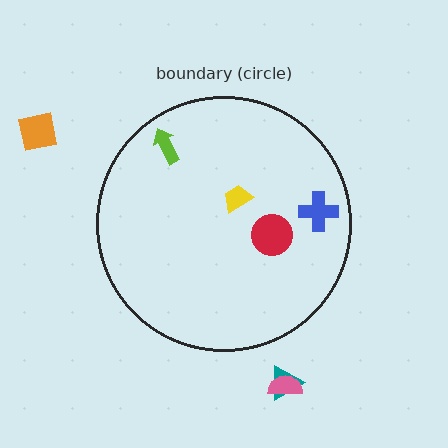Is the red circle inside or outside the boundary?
Inside.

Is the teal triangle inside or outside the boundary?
Outside.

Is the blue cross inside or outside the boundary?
Inside.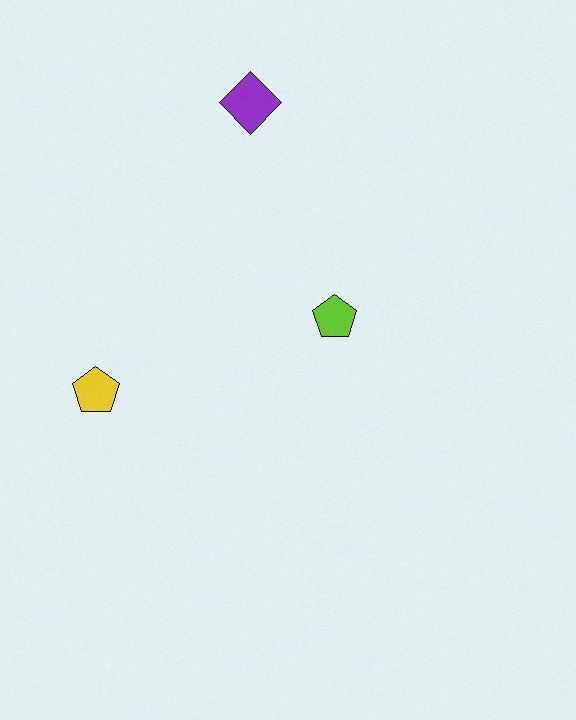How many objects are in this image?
There are 3 objects.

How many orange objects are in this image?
There are no orange objects.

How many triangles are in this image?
There are no triangles.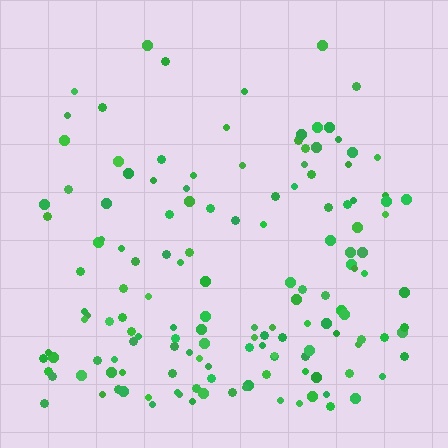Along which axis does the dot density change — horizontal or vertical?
Vertical.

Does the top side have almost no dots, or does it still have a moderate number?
Still a moderate number, just noticeably fewer than the bottom.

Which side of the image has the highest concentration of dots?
The bottom.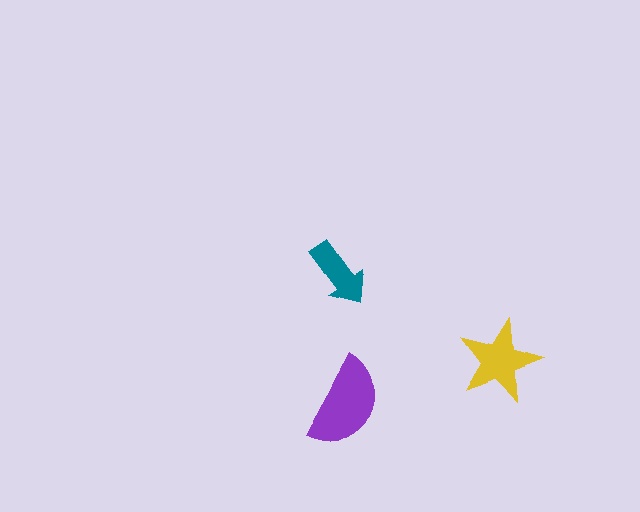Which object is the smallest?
The teal arrow.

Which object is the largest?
The purple semicircle.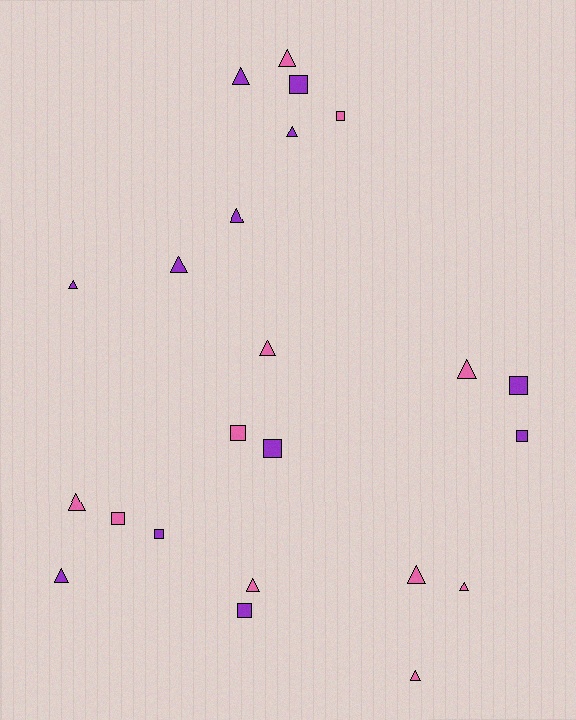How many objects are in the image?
There are 23 objects.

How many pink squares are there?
There are 3 pink squares.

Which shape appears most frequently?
Triangle, with 14 objects.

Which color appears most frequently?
Purple, with 12 objects.